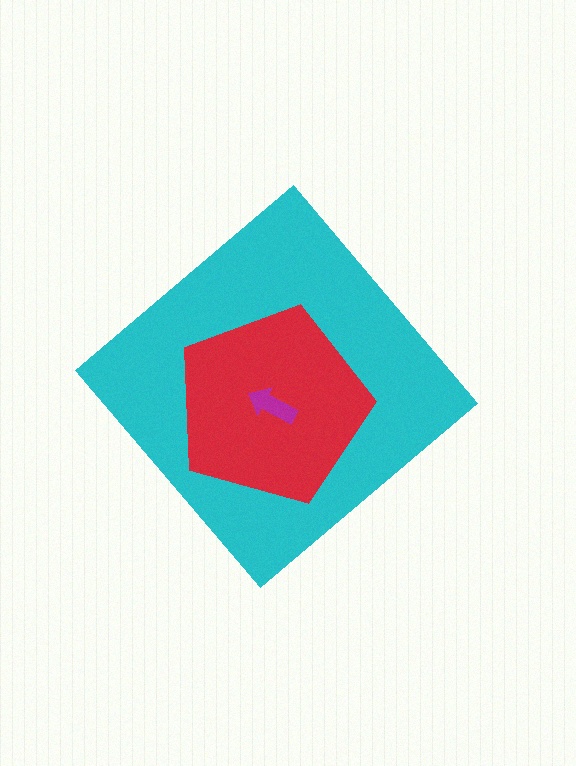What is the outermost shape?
The cyan diamond.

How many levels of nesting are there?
3.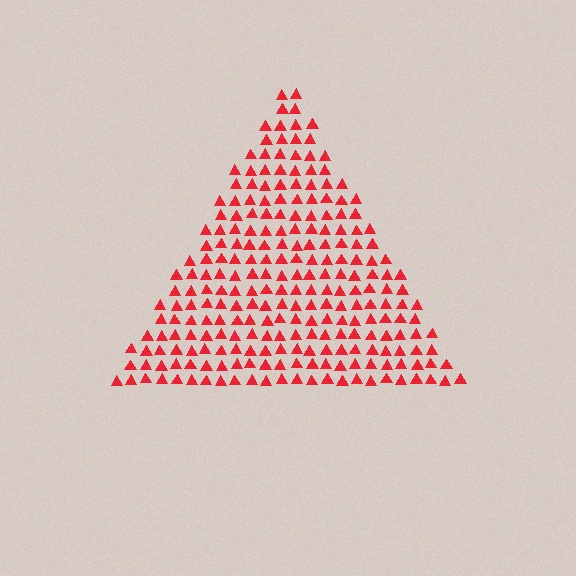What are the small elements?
The small elements are triangles.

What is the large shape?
The large shape is a triangle.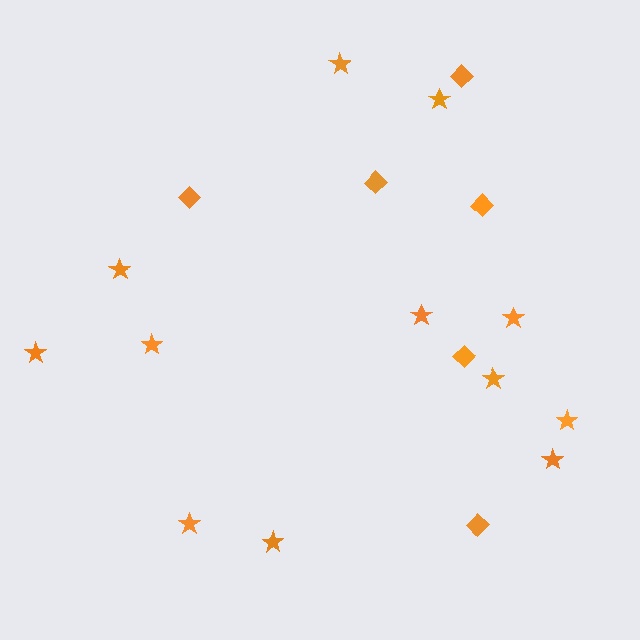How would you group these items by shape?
There are 2 groups: one group of diamonds (6) and one group of stars (12).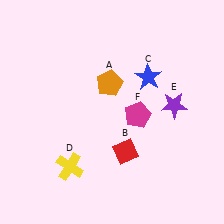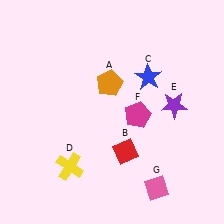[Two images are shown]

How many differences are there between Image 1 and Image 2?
There is 1 difference between the two images.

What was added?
A pink diamond (G) was added in Image 2.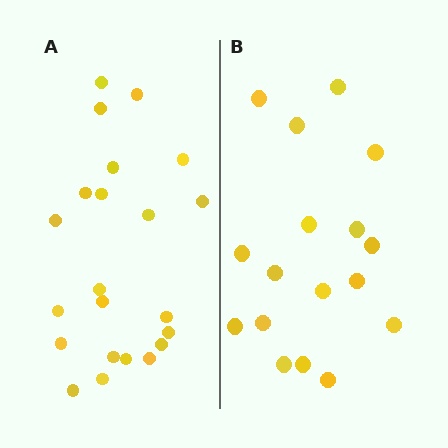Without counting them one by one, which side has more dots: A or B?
Region A (the left region) has more dots.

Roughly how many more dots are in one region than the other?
Region A has about 5 more dots than region B.